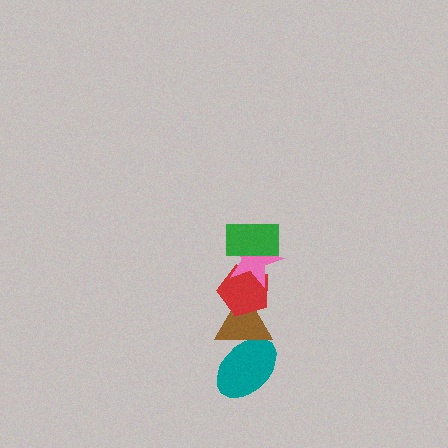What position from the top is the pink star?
The pink star is 2nd from the top.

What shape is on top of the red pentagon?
The pink star is on top of the red pentagon.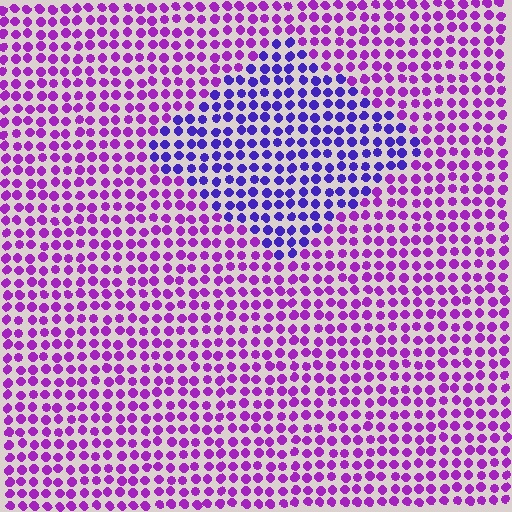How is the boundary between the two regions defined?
The boundary is defined purely by a slight shift in hue (about 38 degrees). Spacing, size, and orientation are identical on both sides.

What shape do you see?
I see a diamond.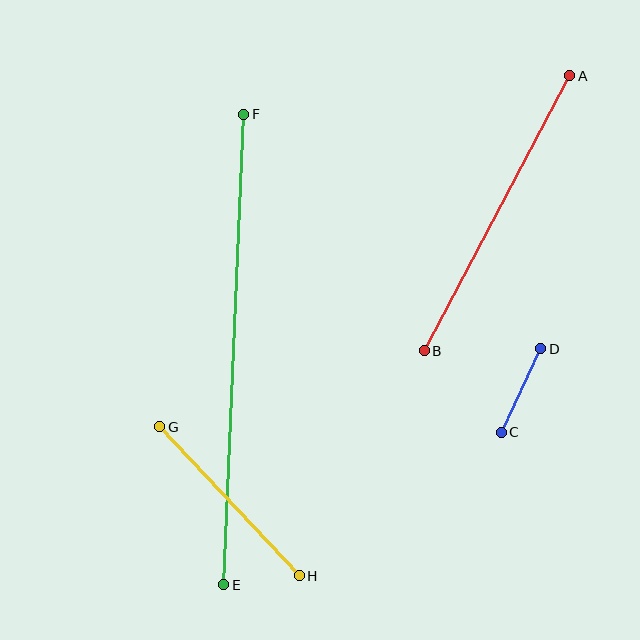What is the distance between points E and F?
The distance is approximately 471 pixels.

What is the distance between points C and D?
The distance is approximately 93 pixels.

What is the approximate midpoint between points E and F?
The midpoint is at approximately (234, 349) pixels.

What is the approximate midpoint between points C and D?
The midpoint is at approximately (521, 391) pixels.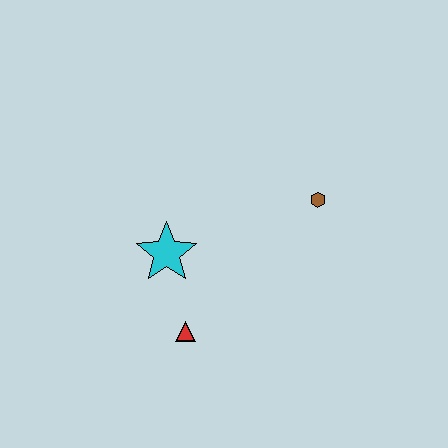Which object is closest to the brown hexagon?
The cyan star is closest to the brown hexagon.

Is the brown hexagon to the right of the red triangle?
Yes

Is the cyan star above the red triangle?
Yes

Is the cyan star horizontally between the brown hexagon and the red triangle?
No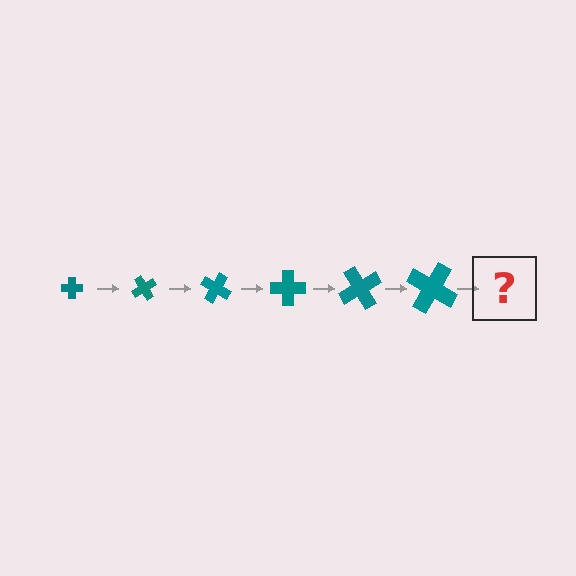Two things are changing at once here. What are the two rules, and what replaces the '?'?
The two rules are that the cross grows larger each step and it rotates 60 degrees each step. The '?' should be a cross, larger than the previous one and rotated 360 degrees from the start.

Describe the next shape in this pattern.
It should be a cross, larger than the previous one and rotated 360 degrees from the start.